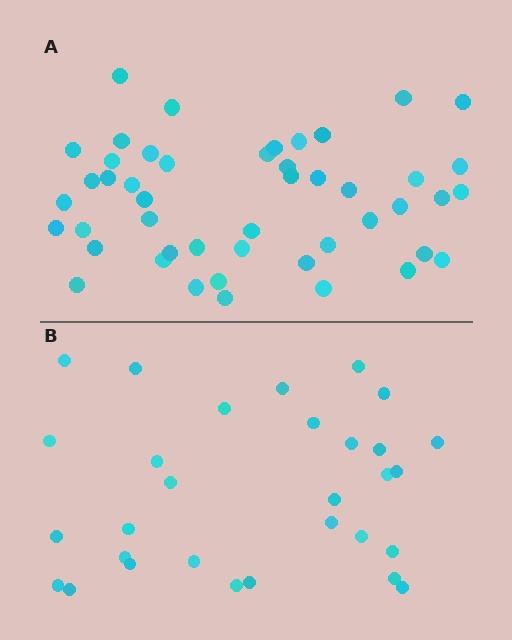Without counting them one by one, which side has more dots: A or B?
Region A (the top region) has more dots.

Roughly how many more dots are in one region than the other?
Region A has approximately 15 more dots than region B.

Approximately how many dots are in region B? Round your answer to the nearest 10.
About 30 dots.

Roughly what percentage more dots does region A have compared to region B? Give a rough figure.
About 55% more.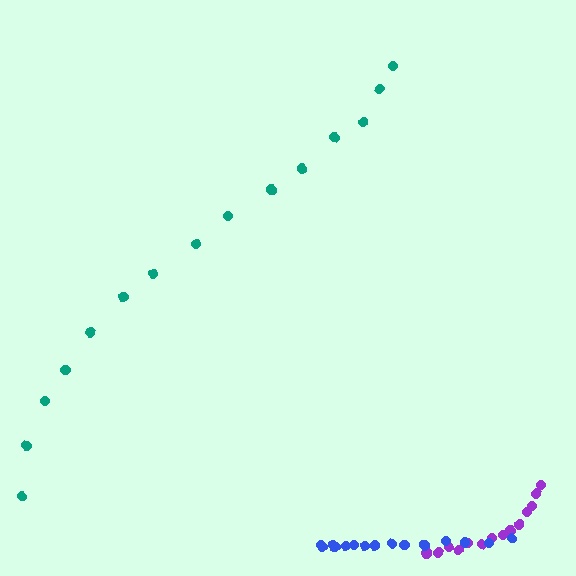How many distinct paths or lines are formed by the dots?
There are 3 distinct paths.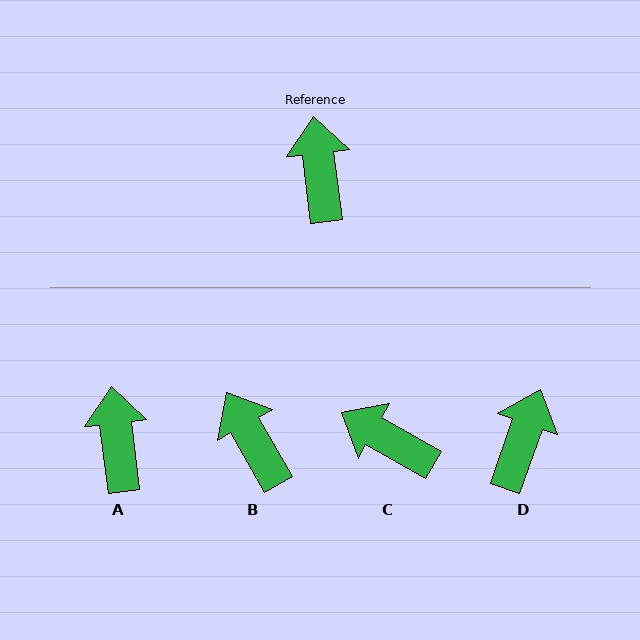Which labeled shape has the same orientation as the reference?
A.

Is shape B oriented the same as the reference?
No, it is off by about 22 degrees.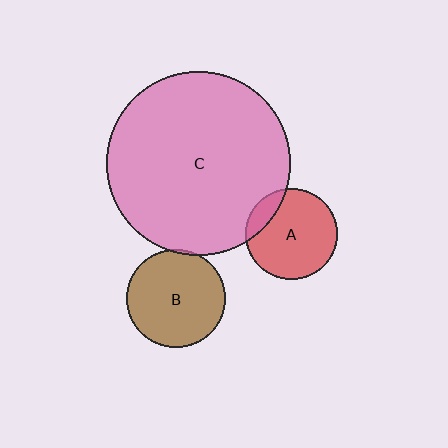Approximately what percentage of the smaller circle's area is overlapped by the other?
Approximately 5%.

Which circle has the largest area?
Circle C (pink).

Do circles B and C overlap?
Yes.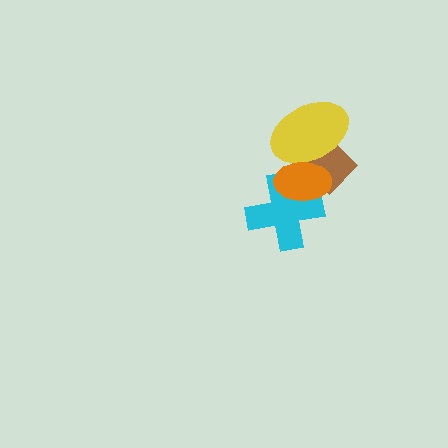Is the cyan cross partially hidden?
Yes, it is partially covered by another shape.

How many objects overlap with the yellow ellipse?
2 objects overlap with the yellow ellipse.